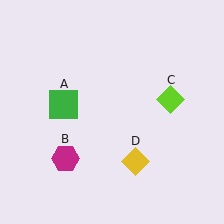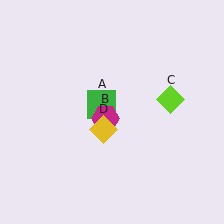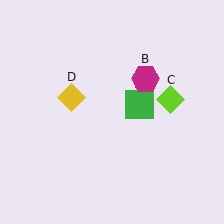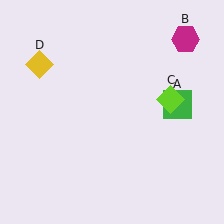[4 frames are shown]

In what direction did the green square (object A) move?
The green square (object A) moved right.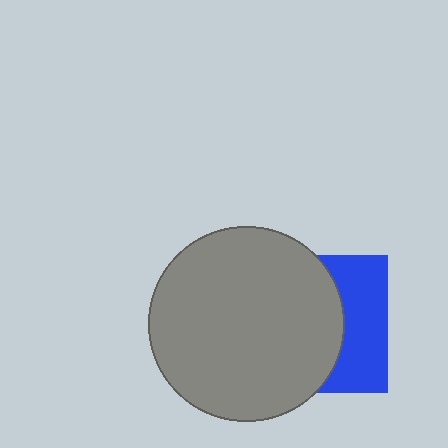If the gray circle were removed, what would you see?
You would see the complete blue square.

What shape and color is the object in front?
The object in front is a gray circle.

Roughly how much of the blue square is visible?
A small part of it is visible (roughly 37%).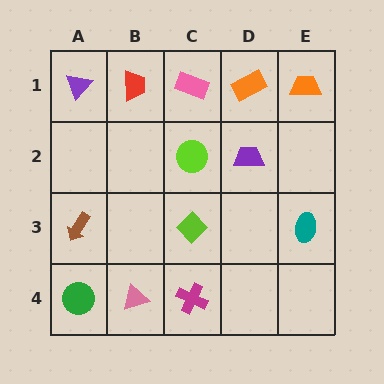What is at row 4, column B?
A pink triangle.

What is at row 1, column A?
A purple triangle.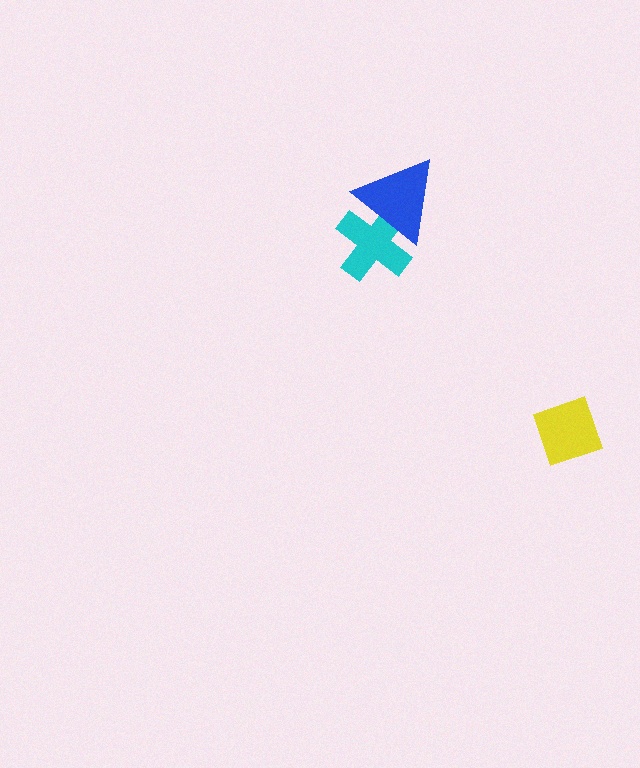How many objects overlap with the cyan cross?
1 object overlaps with the cyan cross.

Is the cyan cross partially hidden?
Yes, it is partially covered by another shape.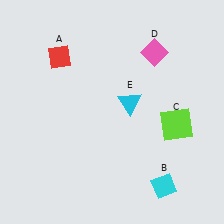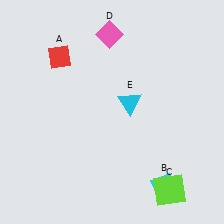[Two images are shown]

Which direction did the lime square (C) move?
The lime square (C) moved down.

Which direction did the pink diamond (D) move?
The pink diamond (D) moved left.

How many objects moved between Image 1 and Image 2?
2 objects moved between the two images.